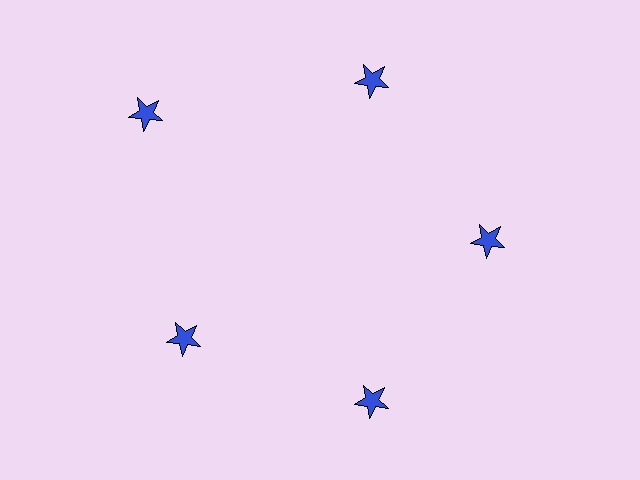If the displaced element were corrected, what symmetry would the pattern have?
It would have 5-fold rotational symmetry — the pattern would map onto itself every 72 degrees.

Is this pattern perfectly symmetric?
No. The 5 blue stars are arranged in a ring, but one element near the 10 o'clock position is pushed outward from the center, breaking the 5-fold rotational symmetry.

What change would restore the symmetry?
The symmetry would be restored by moving it inward, back onto the ring so that all 5 stars sit at equal angles and equal distance from the center.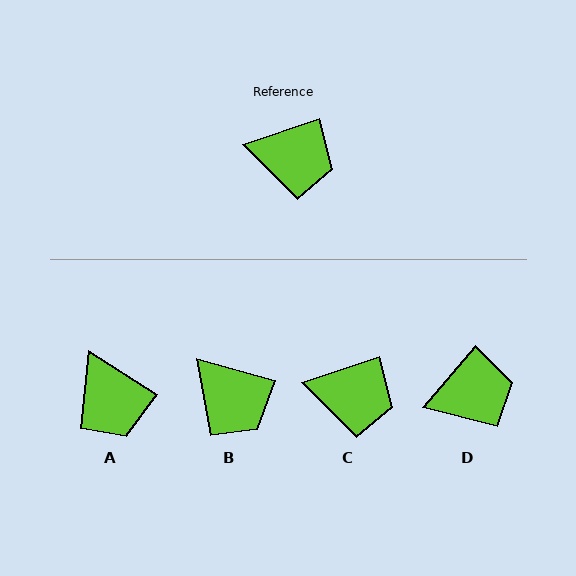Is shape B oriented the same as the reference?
No, it is off by about 34 degrees.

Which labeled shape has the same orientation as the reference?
C.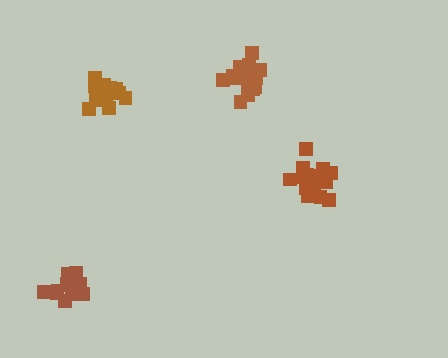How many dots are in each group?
Group 1: 20 dots, Group 2: 17 dots, Group 3: 19 dots, Group 4: 16 dots (72 total).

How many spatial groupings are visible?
There are 4 spatial groupings.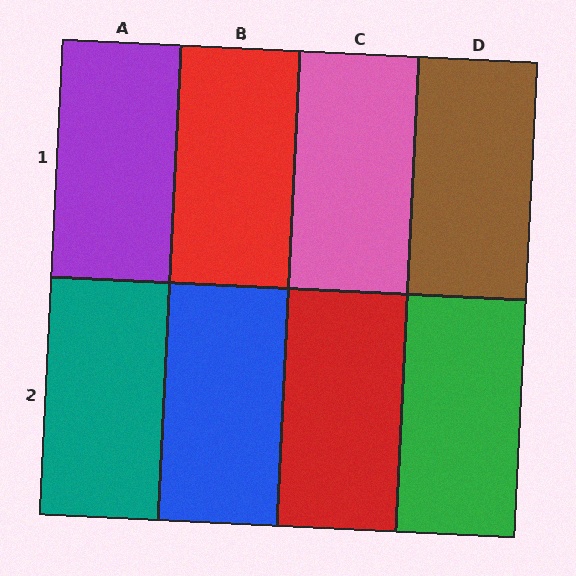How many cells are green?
1 cell is green.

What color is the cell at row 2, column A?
Teal.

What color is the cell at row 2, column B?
Blue.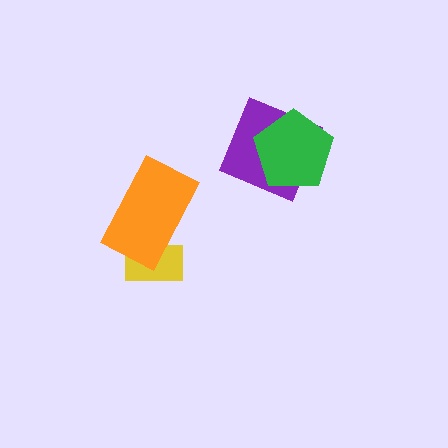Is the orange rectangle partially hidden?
No, no other shape covers it.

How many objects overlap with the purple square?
1 object overlaps with the purple square.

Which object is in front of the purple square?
The green pentagon is in front of the purple square.